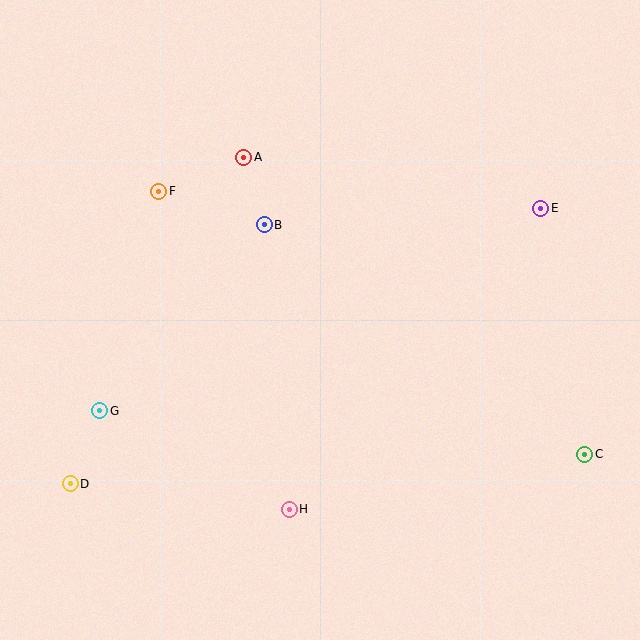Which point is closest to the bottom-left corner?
Point D is closest to the bottom-left corner.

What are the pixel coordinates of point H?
Point H is at (289, 509).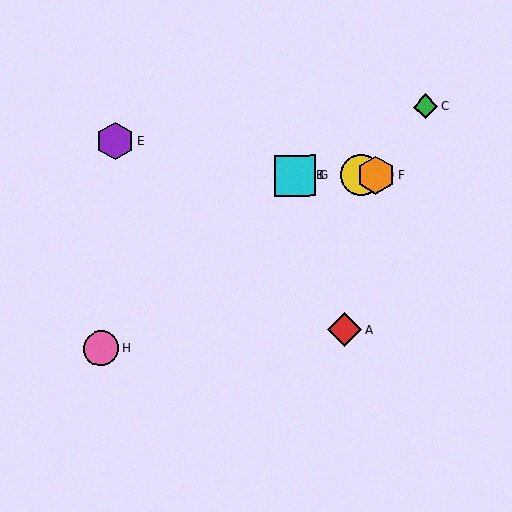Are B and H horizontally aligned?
No, B is at y≈176 and H is at y≈349.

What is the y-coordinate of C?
Object C is at y≈107.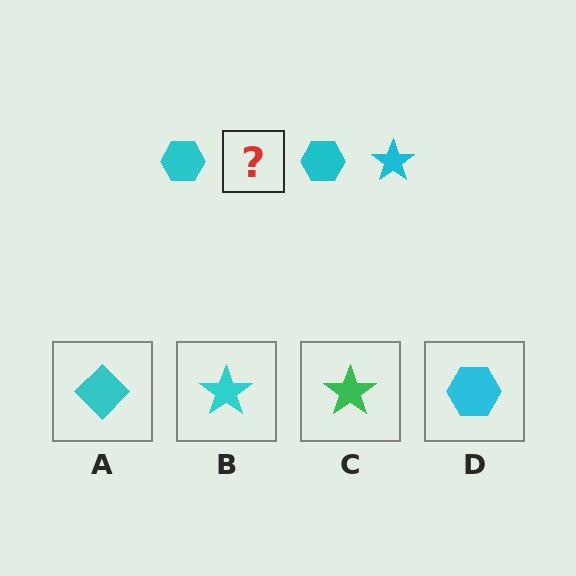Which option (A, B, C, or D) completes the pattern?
B.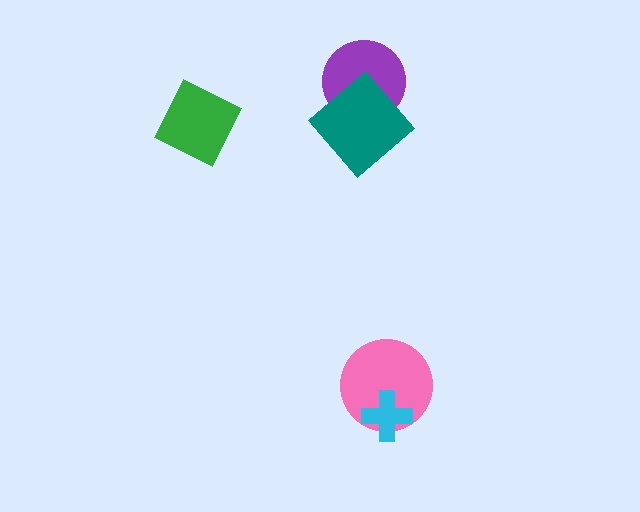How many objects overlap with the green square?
0 objects overlap with the green square.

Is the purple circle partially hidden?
Yes, it is partially covered by another shape.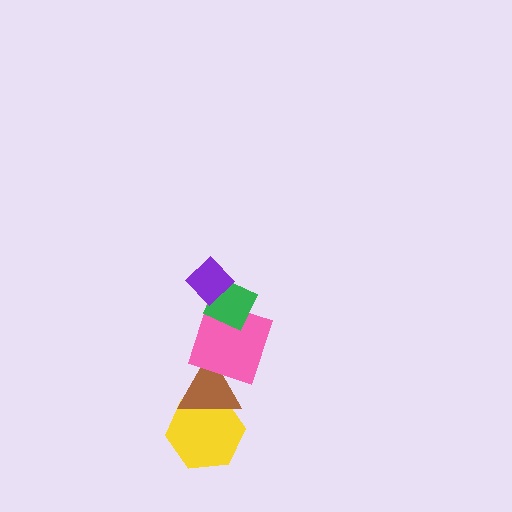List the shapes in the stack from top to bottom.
From top to bottom: the purple diamond, the green diamond, the pink square, the brown triangle, the yellow hexagon.